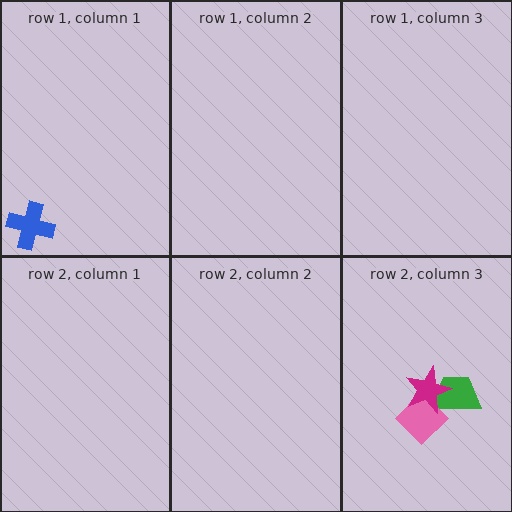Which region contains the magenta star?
The row 2, column 3 region.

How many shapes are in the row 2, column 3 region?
3.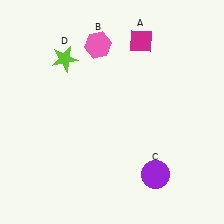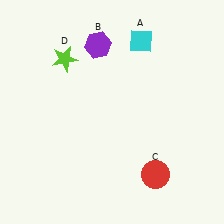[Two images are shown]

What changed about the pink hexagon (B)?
In Image 1, B is pink. In Image 2, it changed to purple.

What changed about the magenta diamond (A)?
In Image 1, A is magenta. In Image 2, it changed to cyan.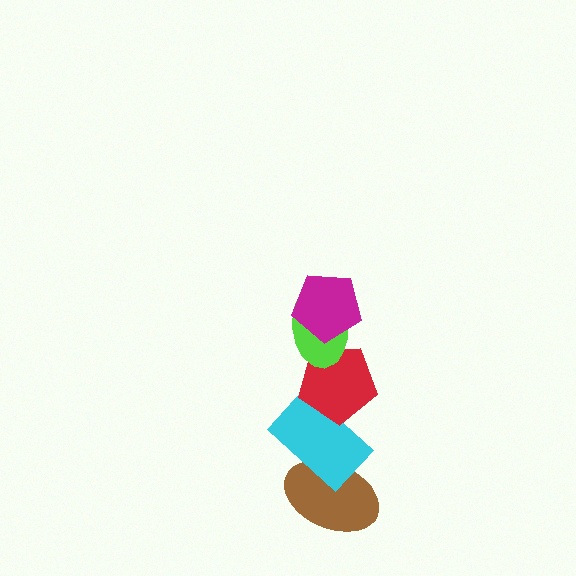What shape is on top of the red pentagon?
The lime ellipse is on top of the red pentagon.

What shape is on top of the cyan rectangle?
The red pentagon is on top of the cyan rectangle.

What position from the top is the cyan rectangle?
The cyan rectangle is 4th from the top.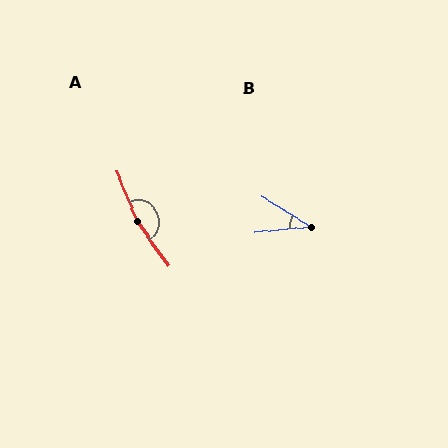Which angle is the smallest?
B, at approximately 37 degrees.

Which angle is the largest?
A, at approximately 168 degrees.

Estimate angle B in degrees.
Approximately 37 degrees.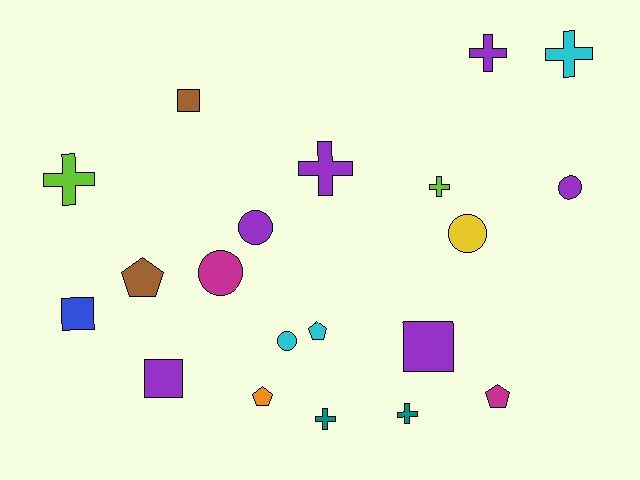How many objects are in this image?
There are 20 objects.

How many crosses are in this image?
There are 7 crosses.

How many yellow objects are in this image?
There is 1 yellow object.